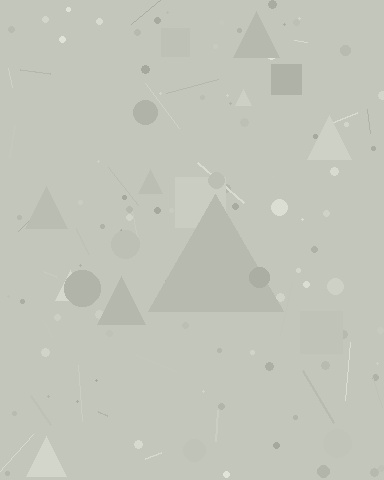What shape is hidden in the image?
A triangle is hidden in the image.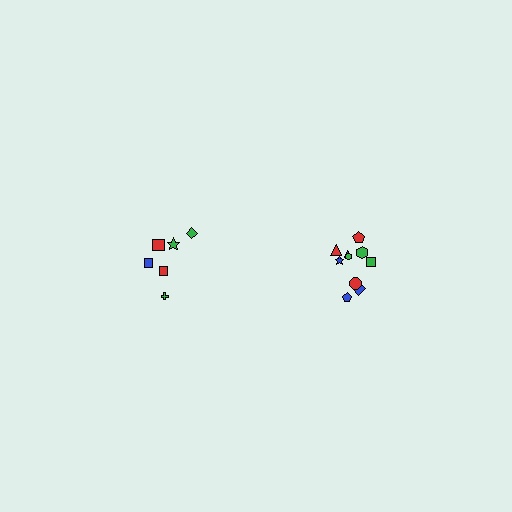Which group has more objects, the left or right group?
The right group.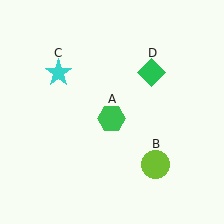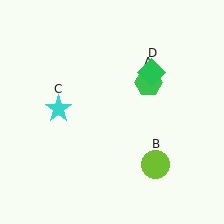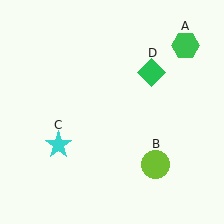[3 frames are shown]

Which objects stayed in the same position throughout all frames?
Lime circle (object B) and green diamond (object D) remained stationary.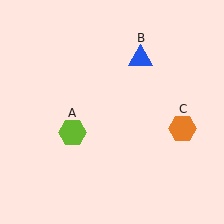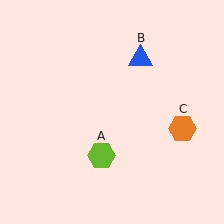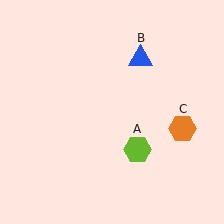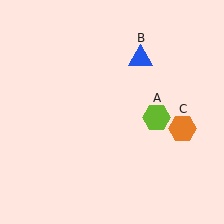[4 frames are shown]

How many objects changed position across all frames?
1 object changed position: lime hexagon (object A).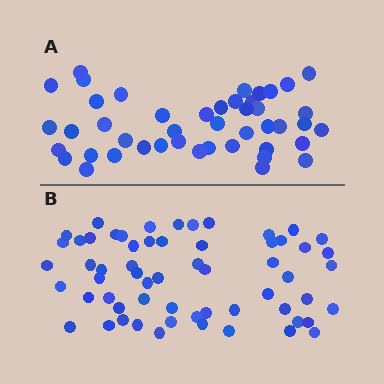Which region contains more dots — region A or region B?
Region B (the bottom region) has more dots.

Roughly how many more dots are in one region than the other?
Region B has approximately 15 more dots than region A.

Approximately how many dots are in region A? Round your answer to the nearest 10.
About 40 dots. (The exact count is 45, which rounds to 40.)